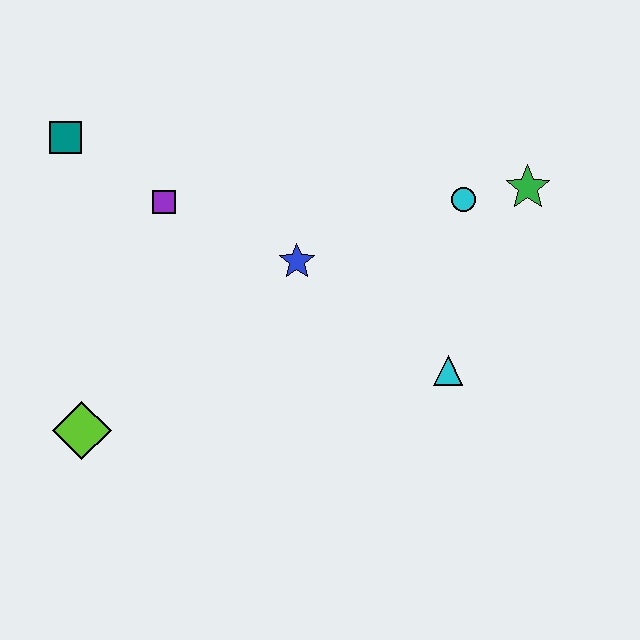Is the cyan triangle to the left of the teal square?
No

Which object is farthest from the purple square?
The green star is farthest from the purple square.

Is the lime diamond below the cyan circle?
Yes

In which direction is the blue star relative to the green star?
The blue star is to the left of the green star.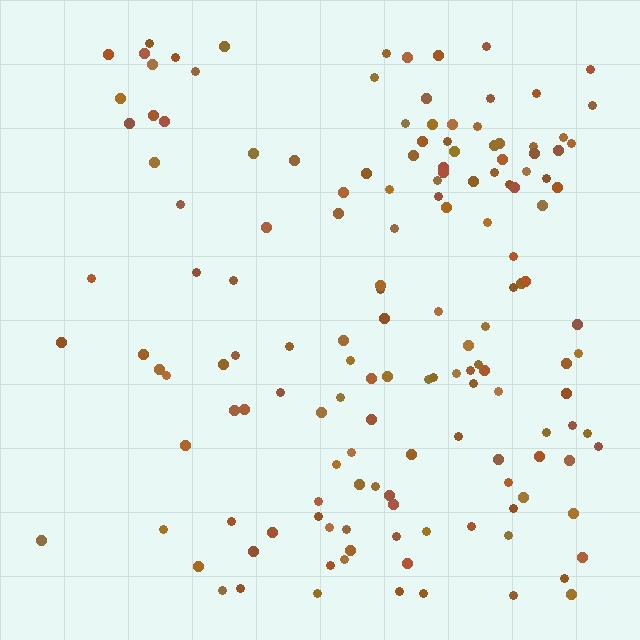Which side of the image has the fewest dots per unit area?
The left.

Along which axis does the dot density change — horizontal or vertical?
Horizontal.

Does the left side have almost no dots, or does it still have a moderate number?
Still a moderate number, just noticeably fewer than the right.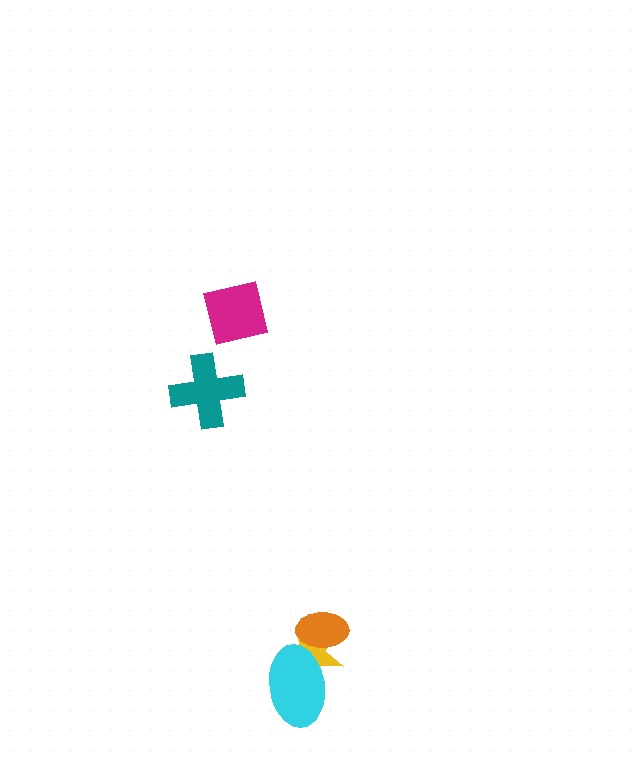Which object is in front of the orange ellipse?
The cyan ellipse is in front of the orange ellipse.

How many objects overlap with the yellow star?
2 objects overlap with the yellow star.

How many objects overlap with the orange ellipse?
2 objects overlap with the orange ellipse.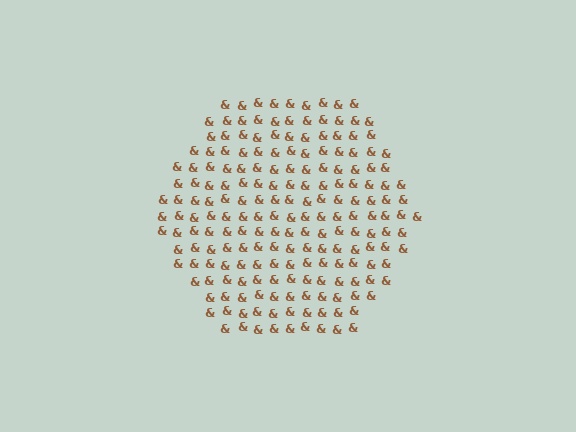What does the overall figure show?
The overall figure shows a hexagon.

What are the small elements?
The small elements are ampersands.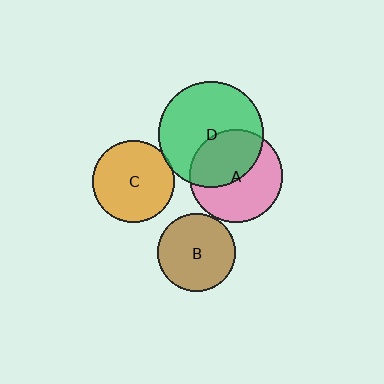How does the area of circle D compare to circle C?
Approximately 1.7 times.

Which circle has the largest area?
Circle D (green).